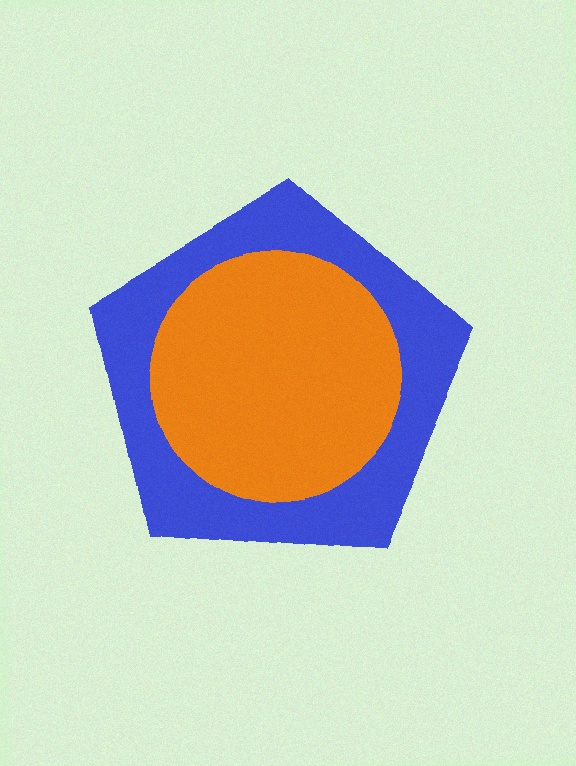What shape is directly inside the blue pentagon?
The orange circle.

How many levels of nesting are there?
2.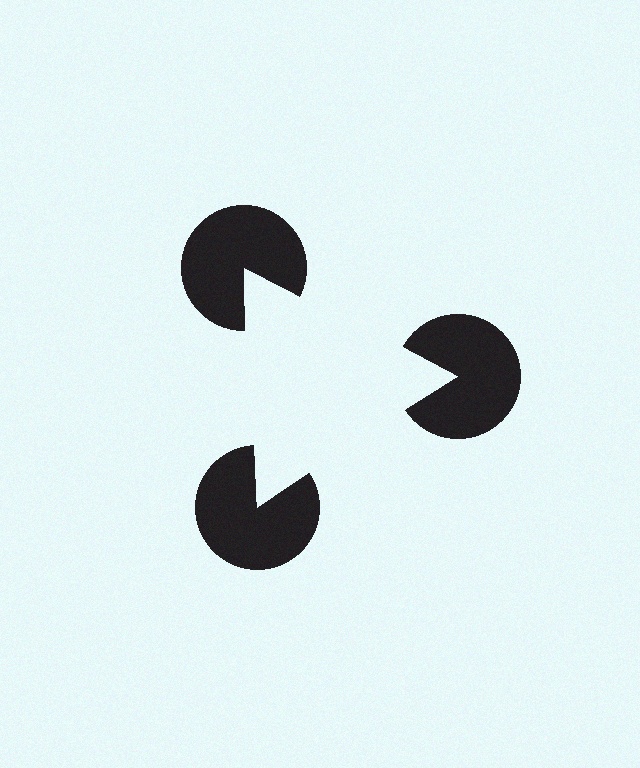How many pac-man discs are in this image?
There are 3 — one at each vertex of the illusory triangle.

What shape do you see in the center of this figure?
An illusory triangle — its edges are inferred from the aligned wedge cuts in the pac-man discs, not physically drawn.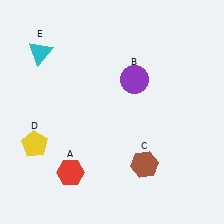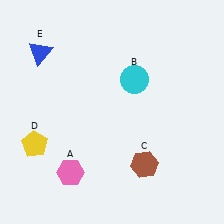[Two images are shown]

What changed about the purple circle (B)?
In Image 1, B is purple. In Image 2, it changed to cyan.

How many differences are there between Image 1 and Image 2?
There are 3 differences between the two images.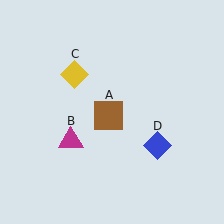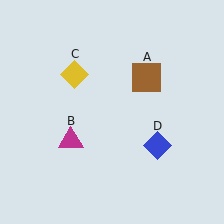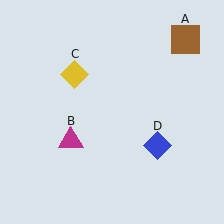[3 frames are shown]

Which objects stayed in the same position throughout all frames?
Magenta triangle (object B) and yellow diamond (object C) and blue diamond (object D) remained stationary.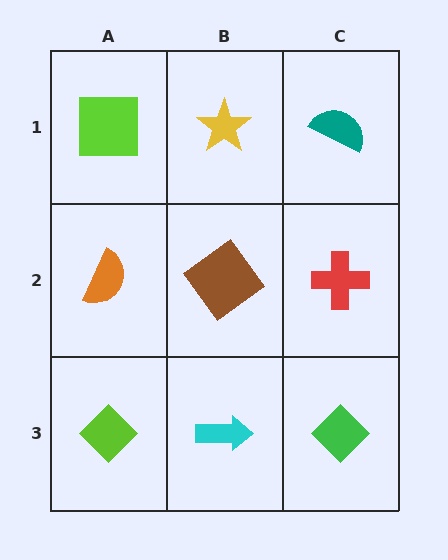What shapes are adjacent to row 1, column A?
An orange semicircle (row 2, column A), a yellow star (row 1, column B).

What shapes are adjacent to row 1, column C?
A red cross (row 2, column C), a yellow star (row 1, column B).